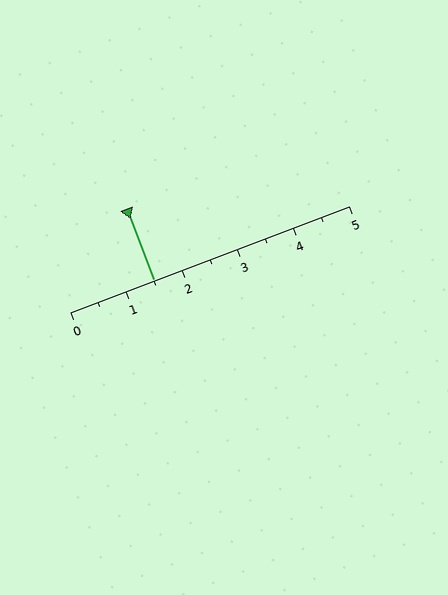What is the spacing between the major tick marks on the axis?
The major ticks are spaced 1 apart.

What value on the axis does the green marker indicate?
The marker indicates approximately 1.5.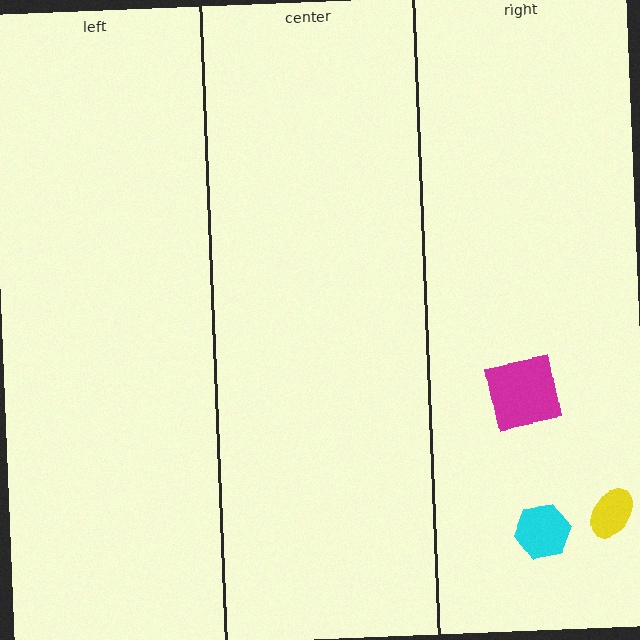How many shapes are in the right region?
3.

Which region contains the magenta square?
The right region.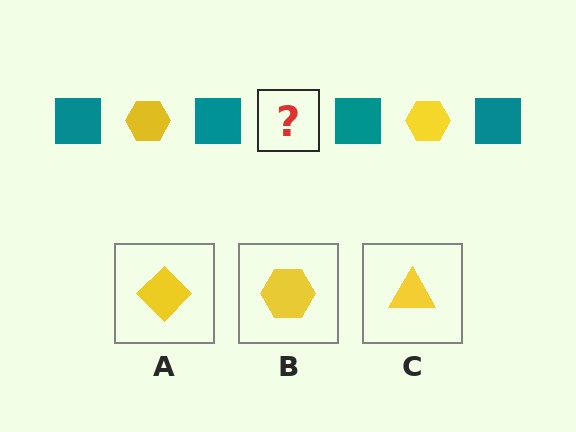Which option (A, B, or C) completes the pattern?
B.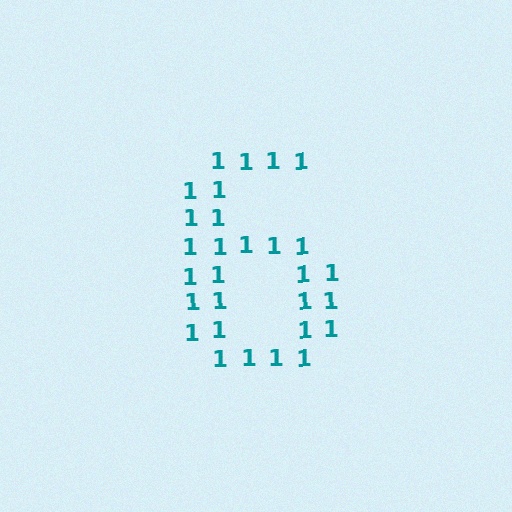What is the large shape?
The large shape is the digit 6.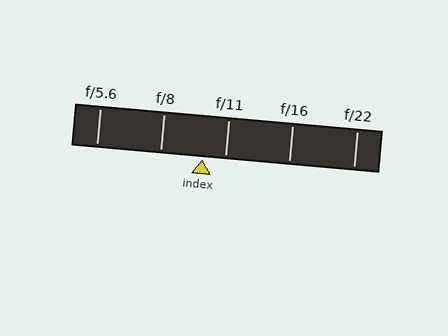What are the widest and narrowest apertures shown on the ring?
The widest aperture shown is f/5.6 and the narrowest is f/22.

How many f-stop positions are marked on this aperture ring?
There are 5 f-stop positions marked.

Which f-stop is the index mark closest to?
The index mark is closest to f/11.